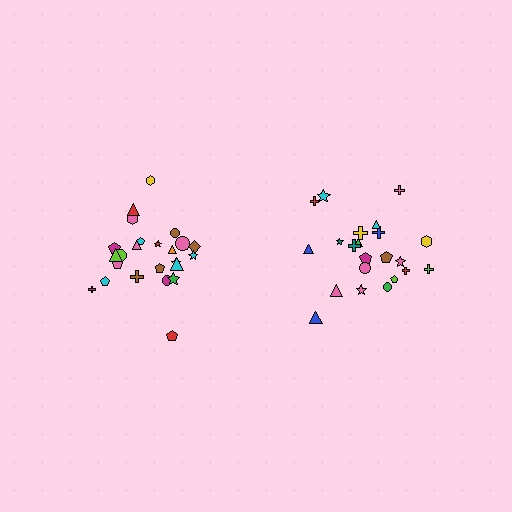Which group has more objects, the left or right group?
The left group.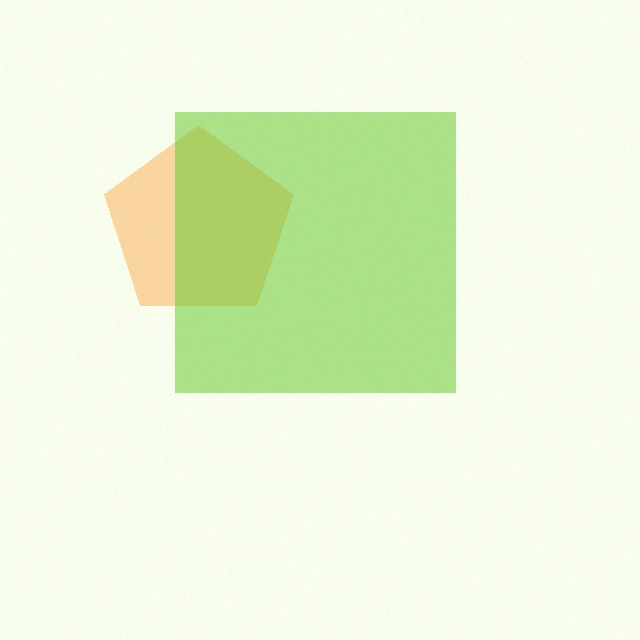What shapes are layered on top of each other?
The layered shapes are: an orange pentagon, a lime square.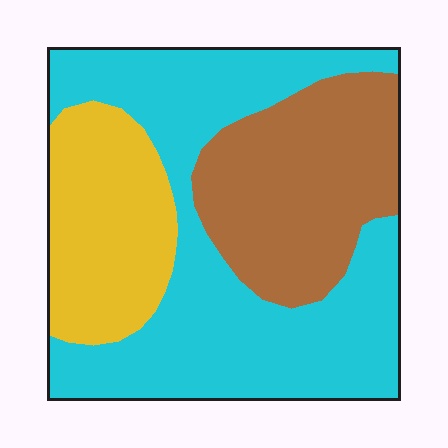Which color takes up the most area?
Cyan, at roughly 50%.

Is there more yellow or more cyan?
Cyan.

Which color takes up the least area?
Yellow, at roughly 20%.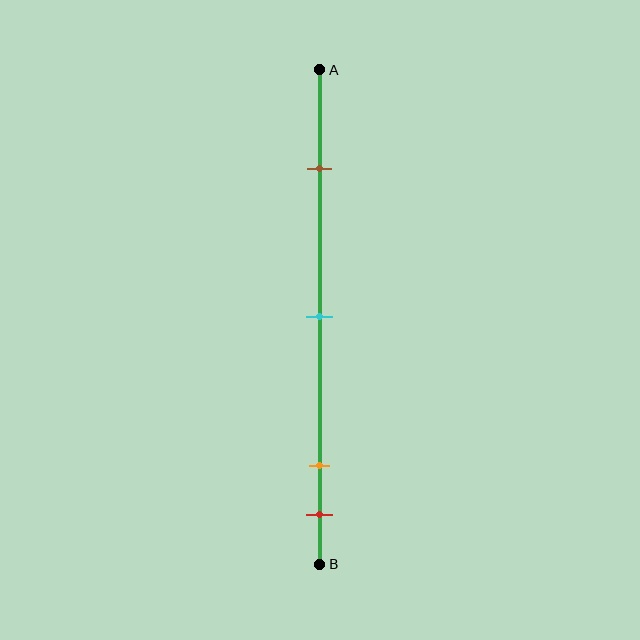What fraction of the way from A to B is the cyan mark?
The cyan mark is approximately 50% (0.5) of the way from A to B.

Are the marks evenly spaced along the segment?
No, the marks are not evenly spaced.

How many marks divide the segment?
There are 4 marks dividing the segment.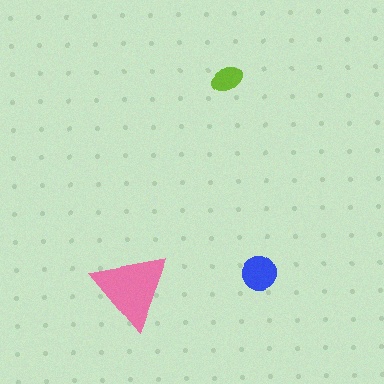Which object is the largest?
The pink triangle.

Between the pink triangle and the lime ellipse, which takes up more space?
The pink triangle.